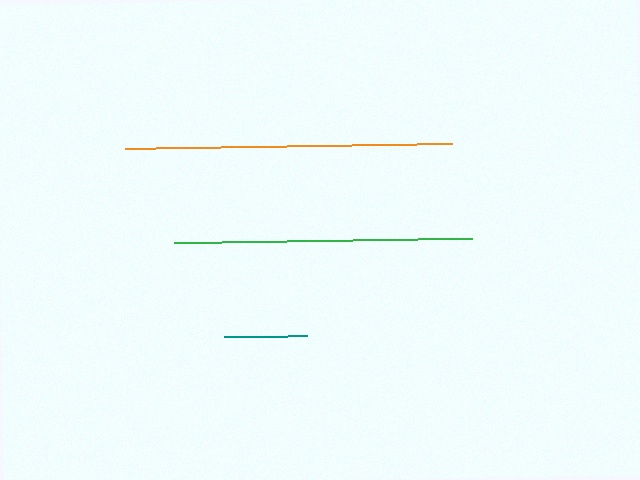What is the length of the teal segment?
The teal segment is approximately 83 pixels long.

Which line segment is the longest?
The orange line is the longest at approximately 328 pixels.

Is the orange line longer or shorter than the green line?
The orange line is longer than the green line.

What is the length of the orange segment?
The orange segment is approximately 328 pixels long.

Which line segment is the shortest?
The teal line is the shortest at approximately 83 pixels.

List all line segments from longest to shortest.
From longest to shortest: orange, green, teal.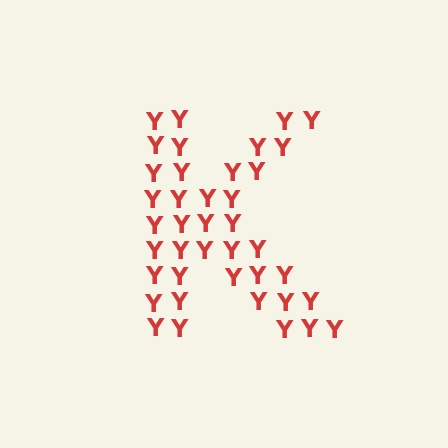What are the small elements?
The small elements are letter Y's.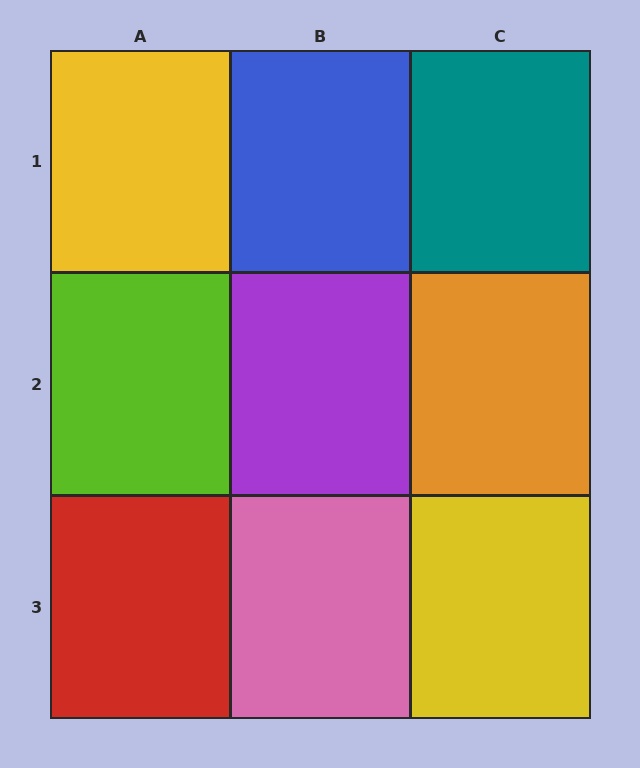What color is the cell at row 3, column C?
Yellow.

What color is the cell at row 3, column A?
Red.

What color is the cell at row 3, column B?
Pink.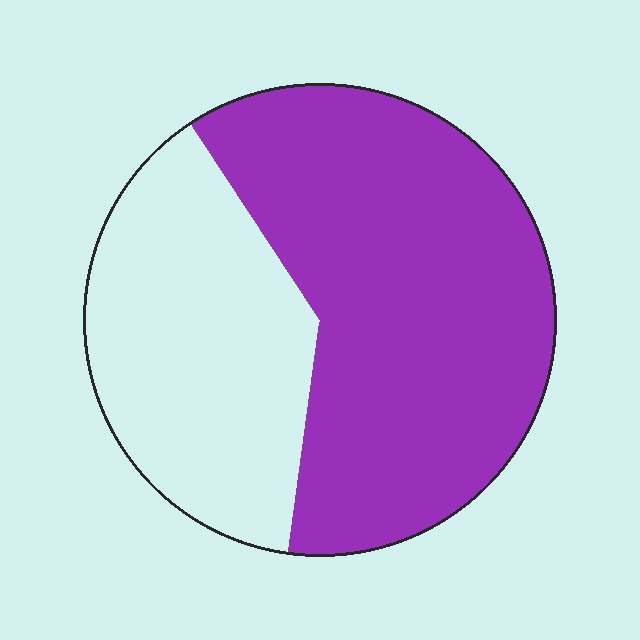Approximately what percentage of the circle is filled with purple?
Approximately 60%.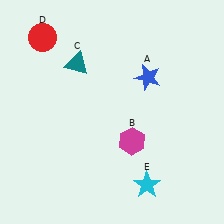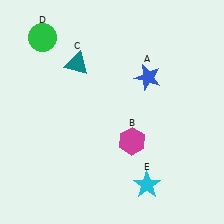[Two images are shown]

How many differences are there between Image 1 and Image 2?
There is 1 difference between the two images.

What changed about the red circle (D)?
In Image 1, D is red. In Image 2, it changed to green.